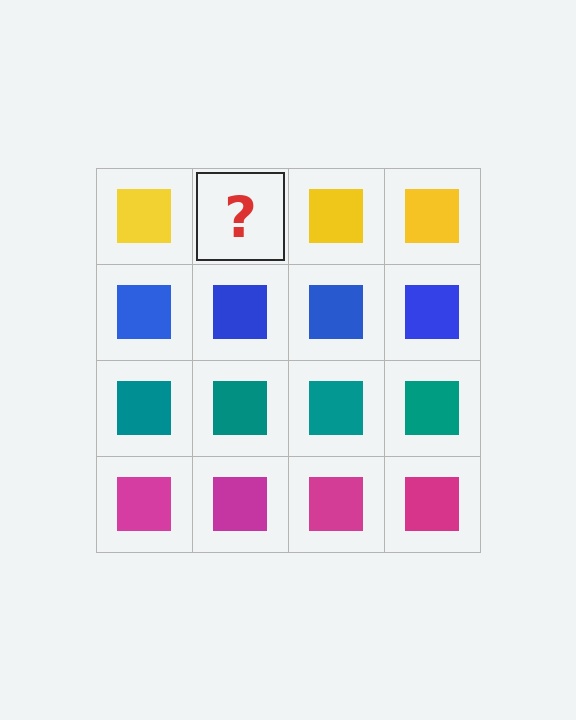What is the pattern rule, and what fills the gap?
The rule is that each row has a consistent color. The gap should be filled with a yellow square.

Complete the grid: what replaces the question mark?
The question mark should be replaced with a yellow square.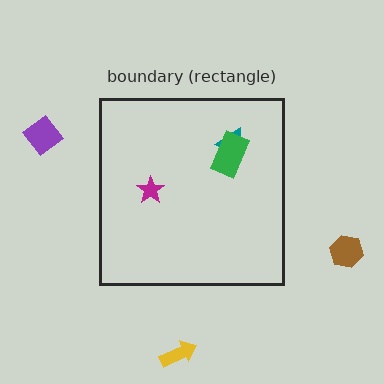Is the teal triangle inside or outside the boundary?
Inside.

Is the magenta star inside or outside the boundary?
Inside.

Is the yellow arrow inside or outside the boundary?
Outside.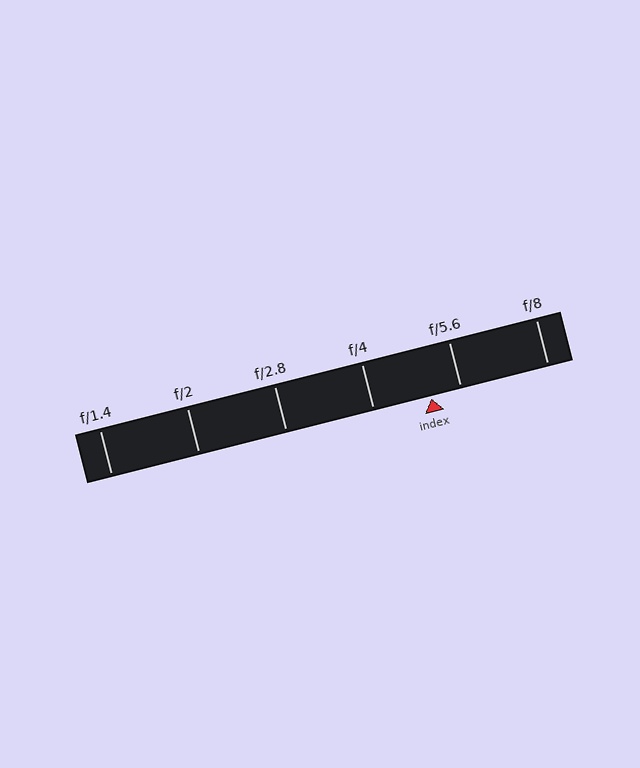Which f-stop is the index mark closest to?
The index mark is closest to f/5.6.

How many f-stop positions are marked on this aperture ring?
There are 6 f-stop positions marked.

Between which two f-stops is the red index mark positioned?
The index mark is between f/4 and f/5.6.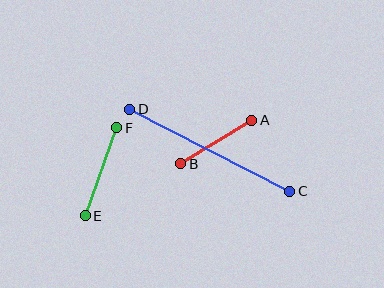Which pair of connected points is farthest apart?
Points C and D are farthest apart.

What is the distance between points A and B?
The distance is approximately 83 pixels.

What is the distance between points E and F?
The distance is approximately 94 pixels.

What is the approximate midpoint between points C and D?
The midpoint is at approximately (210, 150) pixels.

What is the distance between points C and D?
The distance is approximately 180 pixels.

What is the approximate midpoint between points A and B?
The midpoint is at approximately (216, 142) pixels.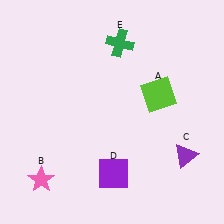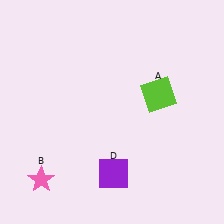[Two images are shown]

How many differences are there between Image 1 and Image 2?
There are 2 differences between the two images.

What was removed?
The purple triangle (C), the green cross (E) were removed in Image 2.